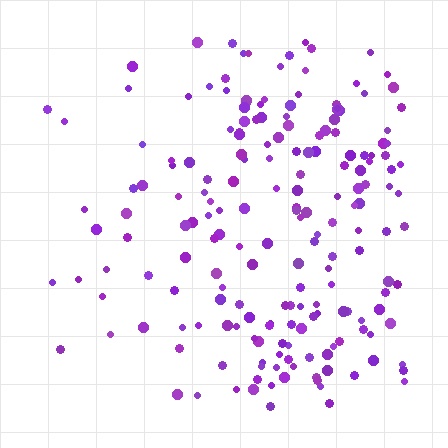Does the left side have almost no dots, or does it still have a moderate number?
Still a moderate number, just noticeably fewer than the right.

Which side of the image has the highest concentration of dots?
The right.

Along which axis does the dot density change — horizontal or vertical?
Horizontal.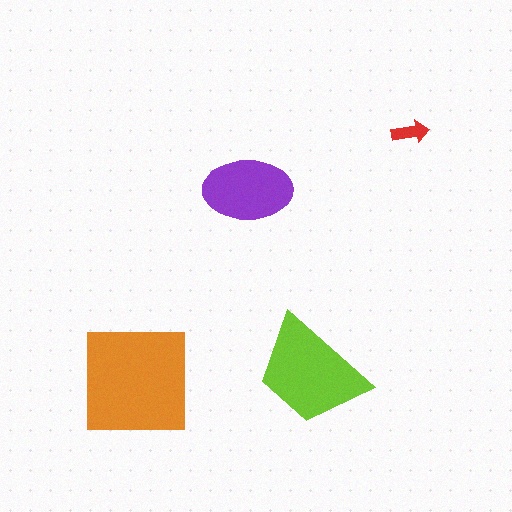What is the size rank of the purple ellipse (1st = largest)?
3rd.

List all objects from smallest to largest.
The red arrow, the purple ellipse, the lime trapezoid, the orange square.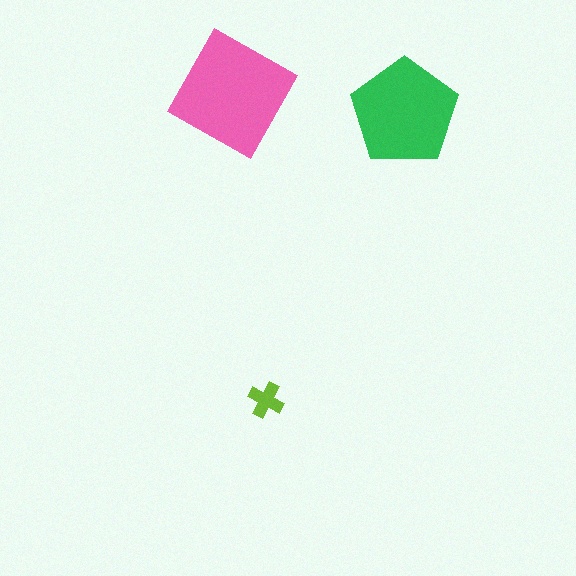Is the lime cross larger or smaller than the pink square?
Smaller.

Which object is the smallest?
The lime cross.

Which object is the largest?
The pink square.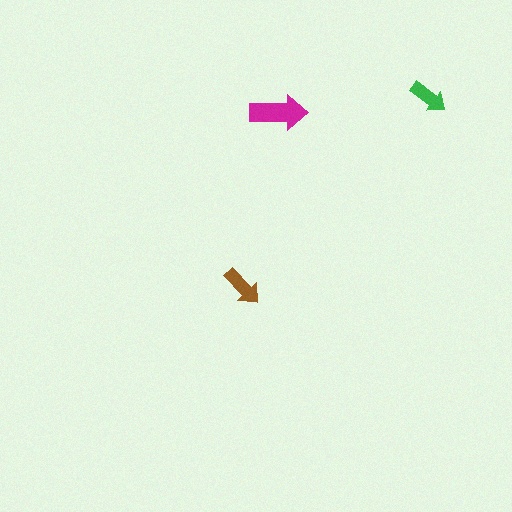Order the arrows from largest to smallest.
the magenta one, the brown one, the green one.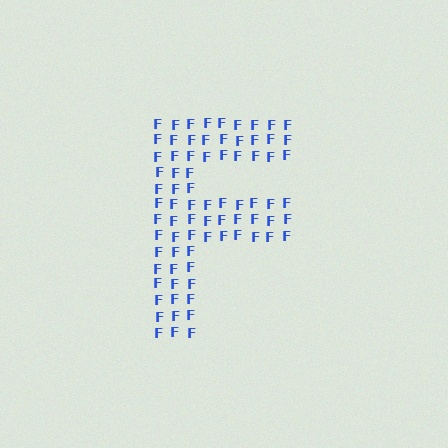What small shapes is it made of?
It is made of small letter F's.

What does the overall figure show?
The overall figure shows the letter F.